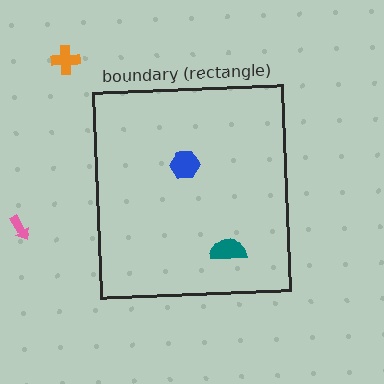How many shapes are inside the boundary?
2 inside, 2 outside.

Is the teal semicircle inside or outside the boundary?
Inside.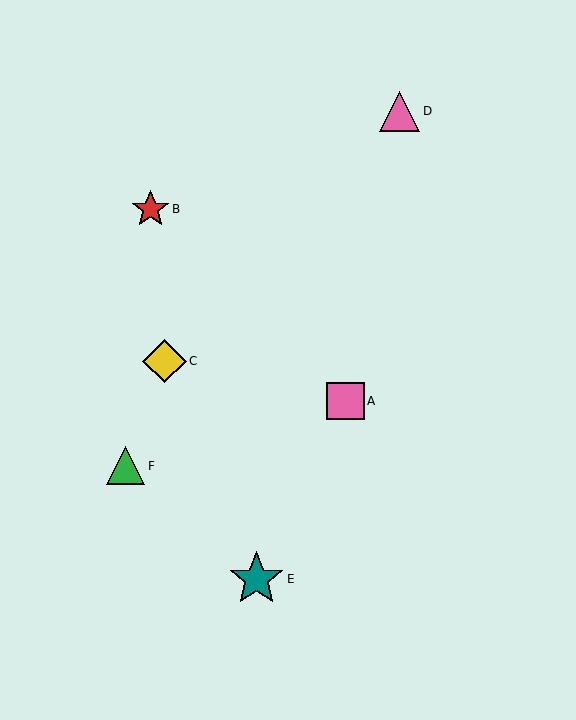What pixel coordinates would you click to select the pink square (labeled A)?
Click at (345, 401) to select the pink square A.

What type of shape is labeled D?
Shape D is a pink triangle.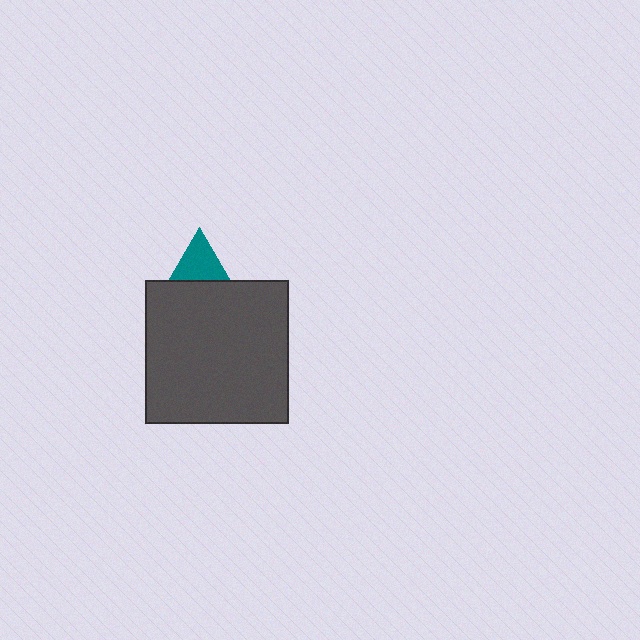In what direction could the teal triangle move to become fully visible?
The teal triangle could move up. That would shift it out from behind the dark gray square entirely.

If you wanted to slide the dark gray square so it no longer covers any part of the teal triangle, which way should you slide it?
Slide it down — that is the most direct way to separate the two shapes.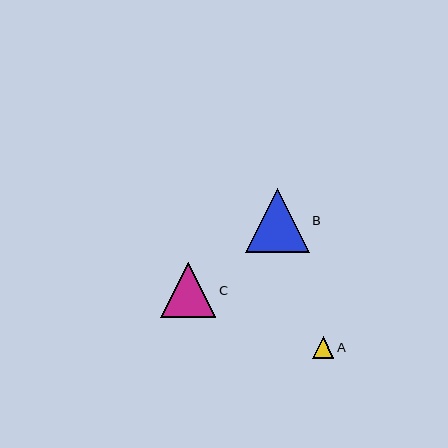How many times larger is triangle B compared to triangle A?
Triangle B is approximately 3.0 times the size of triangle A.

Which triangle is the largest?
Triangle B is the largest with a size of approximately 64 pixels.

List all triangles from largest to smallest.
From largest to smallest: B, C, A.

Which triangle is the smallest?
Triangle A is the smallest with a size of approximately 21 pixels.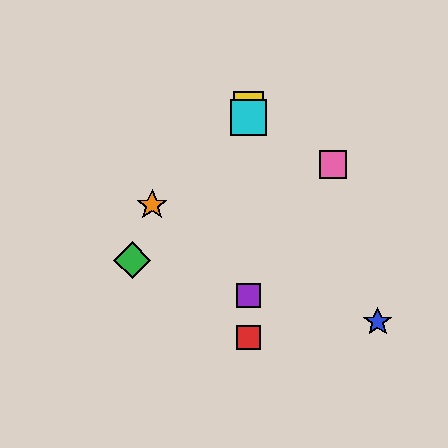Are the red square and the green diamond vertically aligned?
No, the red square is at x≈248 and the green diamond is at x≈132.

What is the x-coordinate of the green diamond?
The green diamond is at x≈132.